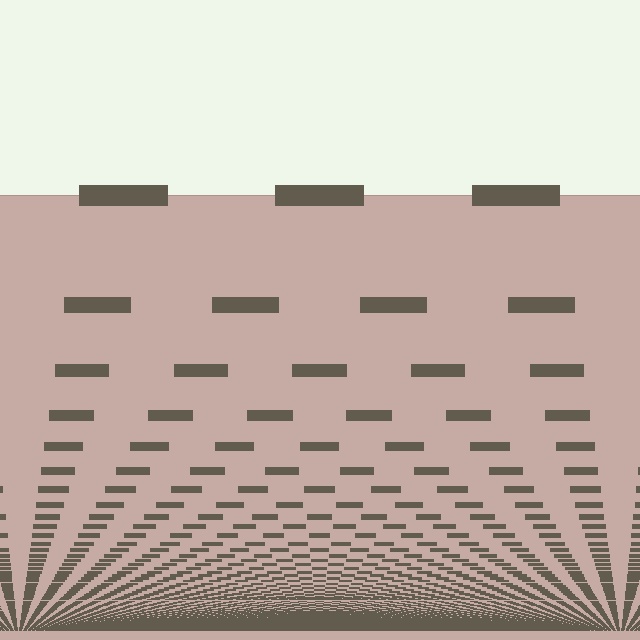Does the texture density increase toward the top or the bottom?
Density increases toward the bottom.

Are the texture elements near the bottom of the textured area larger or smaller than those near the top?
Smaller. The gradient is inverted — elements near the bottom are smaller and denser.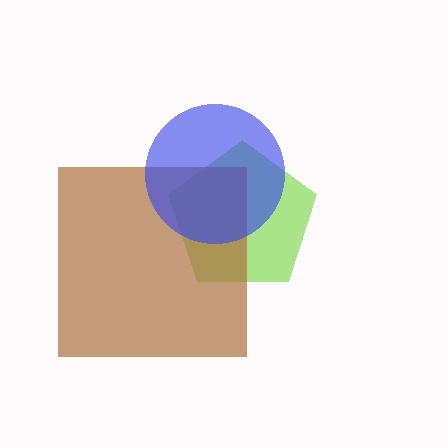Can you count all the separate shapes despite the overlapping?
Yes, there are 3 separate shapes.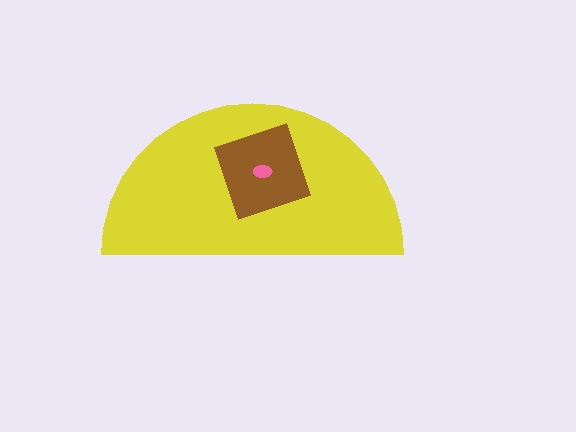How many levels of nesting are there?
3.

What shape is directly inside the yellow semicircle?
The brown square.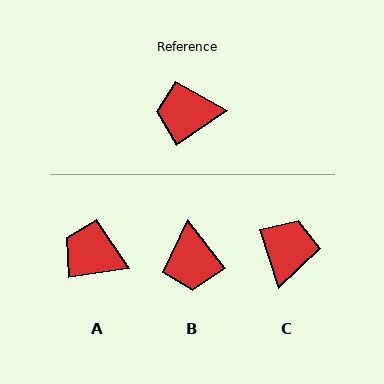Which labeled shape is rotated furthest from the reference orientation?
C, about 108 degrees away.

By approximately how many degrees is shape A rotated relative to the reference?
Approximately 27 degrees clockwise.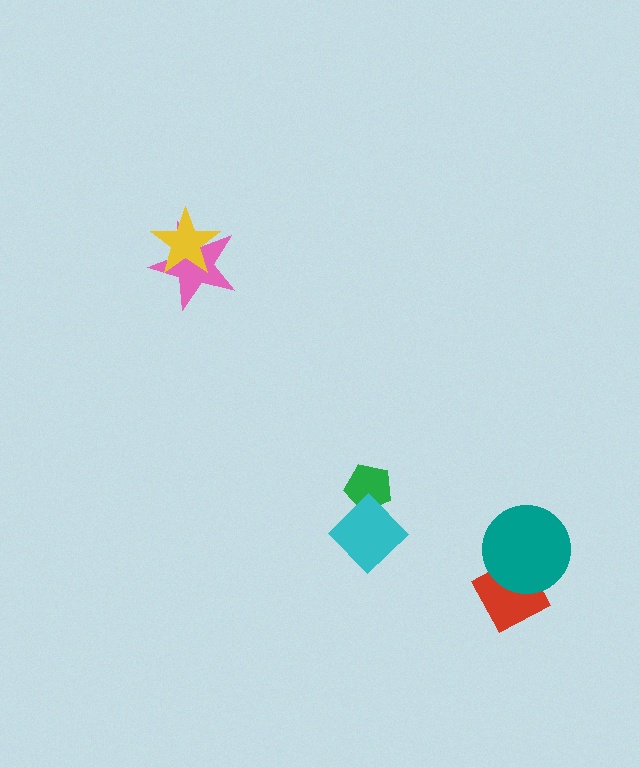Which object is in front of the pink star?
The yellow star is in front of the pink star.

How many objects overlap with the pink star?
1 object overlaps with the pink star.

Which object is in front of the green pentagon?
The cyan diamond is in front of the green pentagon.